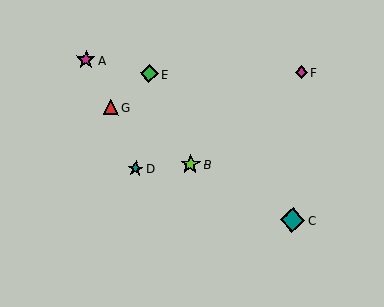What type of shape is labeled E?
Shape E is a green diamond.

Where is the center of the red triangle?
The center of the red triangle is at (111, 107).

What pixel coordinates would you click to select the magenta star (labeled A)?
Click at (86, 60) to select the magenta star A.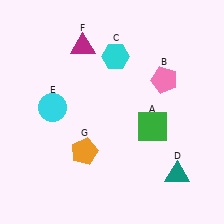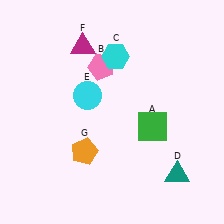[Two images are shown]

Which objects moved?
The objects that moved are: the pink pentagon (B), the cyan circle (E).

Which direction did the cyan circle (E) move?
The cyan circle (E) moved right.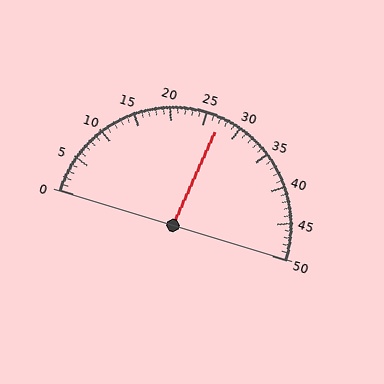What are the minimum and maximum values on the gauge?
The gauge ranges from 0 to 50.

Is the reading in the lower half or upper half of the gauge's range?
The reading is in the upper half of the range (0 to 50).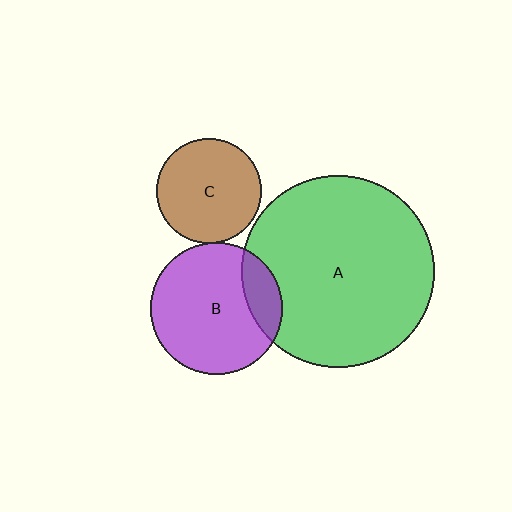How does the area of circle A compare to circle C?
Approximately 3.4 times.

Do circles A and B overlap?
Yes.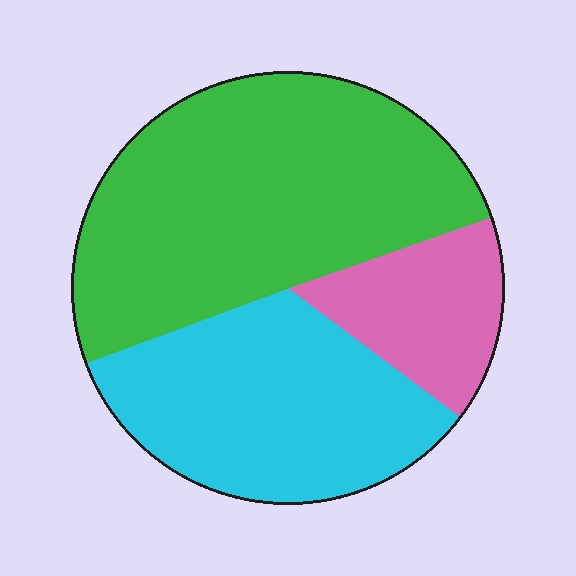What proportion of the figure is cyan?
Cyan covers about 35% of the figure.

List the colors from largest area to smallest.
From largest to smallest: green, cyan, pink.